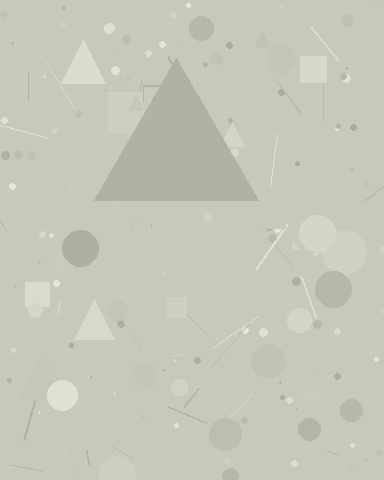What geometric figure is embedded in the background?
A triangle is embedded in the background.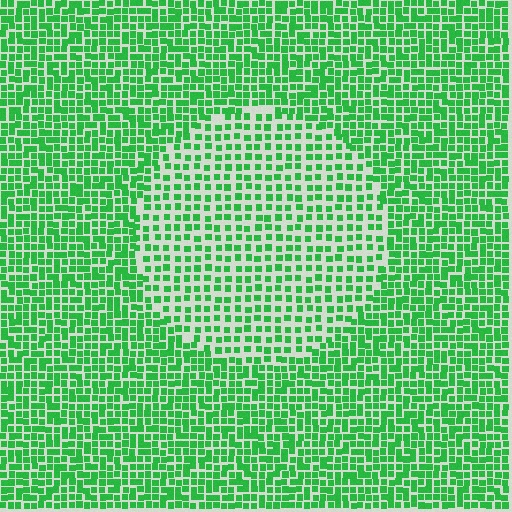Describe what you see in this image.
The image contains small green elements arranged at two different densities. A circle-shaped region is visible where the elements are less densely packed than the surrounding area.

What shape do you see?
I see a circle.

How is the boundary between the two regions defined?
The boundary is defined by a change in element density (approximately 1.8x ratio). All elements are the same color, size, and shape.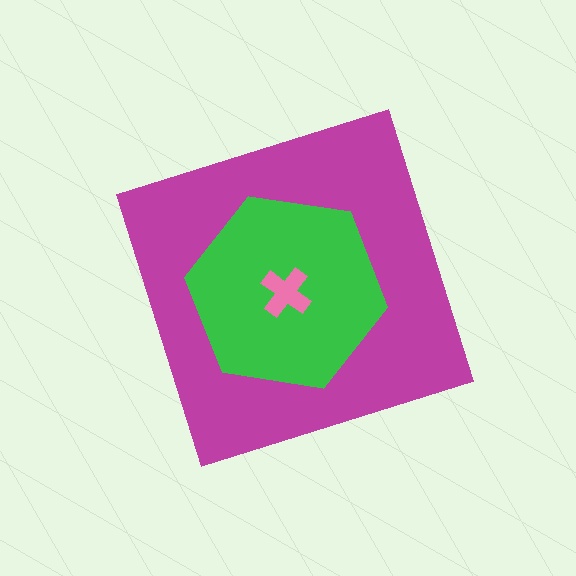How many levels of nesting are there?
3.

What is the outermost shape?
The magenta diamond.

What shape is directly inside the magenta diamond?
The green hexagon.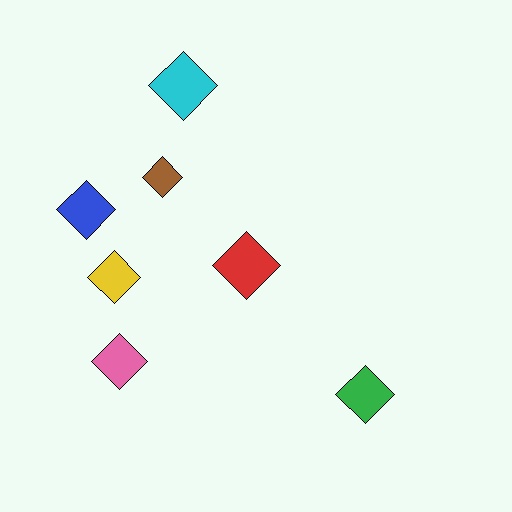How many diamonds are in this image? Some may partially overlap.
There are 7 diamonds.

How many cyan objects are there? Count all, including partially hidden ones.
There is 1 cyan object.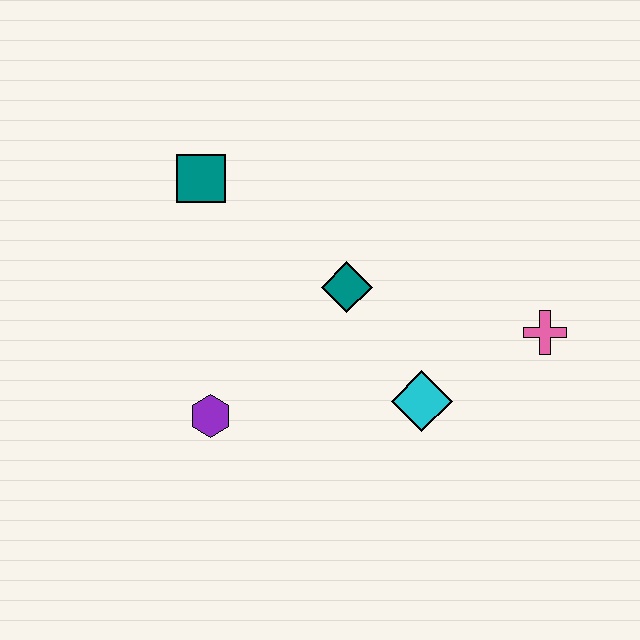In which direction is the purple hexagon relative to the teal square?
The purple hexagon is below the teal square.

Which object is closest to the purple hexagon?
The teal diamond is closest to the purple hexagon.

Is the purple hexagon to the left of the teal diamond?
Yes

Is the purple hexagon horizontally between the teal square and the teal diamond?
Yes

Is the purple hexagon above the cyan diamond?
No